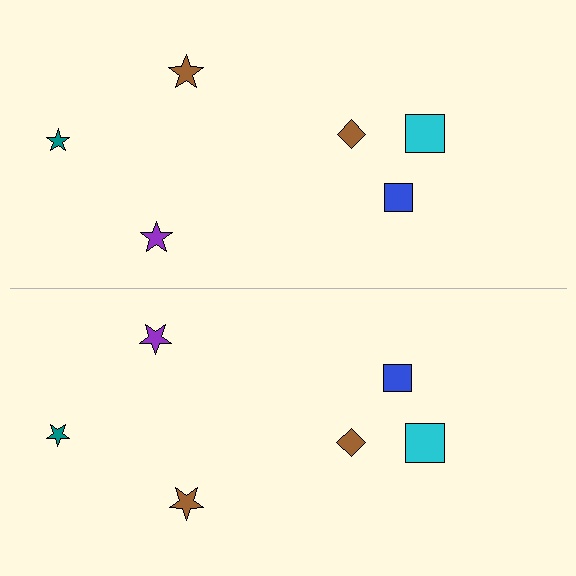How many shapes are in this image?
There are 12 shapes in this image.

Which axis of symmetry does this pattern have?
The pattern has a horizontal axis of symmetry running through the center of the image.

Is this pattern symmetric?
Yes, this pattern has bilateral (reflection) symmetry.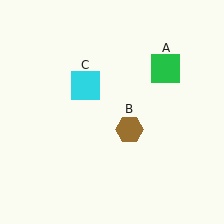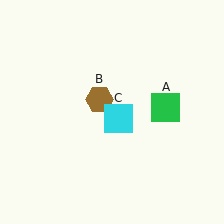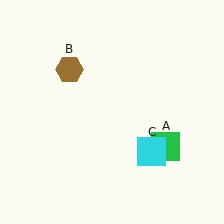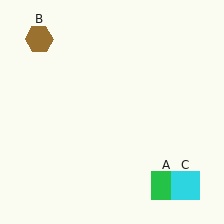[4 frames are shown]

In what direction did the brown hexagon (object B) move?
The brown hexagon (object B) moved up and to the left.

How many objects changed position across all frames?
3 objects changed position: green square (object A), brown hexagon (object B), cyan square (object C).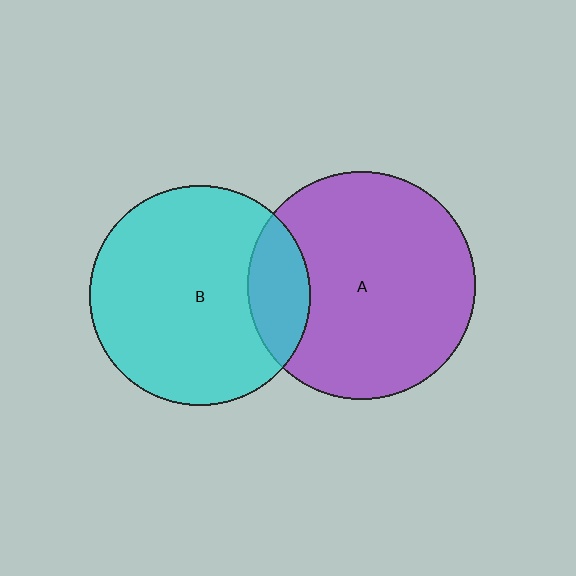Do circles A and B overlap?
Yes.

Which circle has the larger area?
Circle A (purple).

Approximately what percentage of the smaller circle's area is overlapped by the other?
Approximately 15%.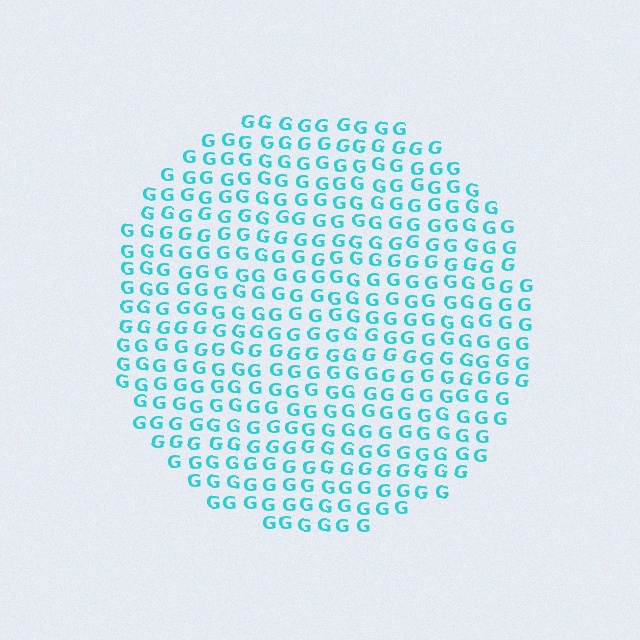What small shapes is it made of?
It is made of small letter G's.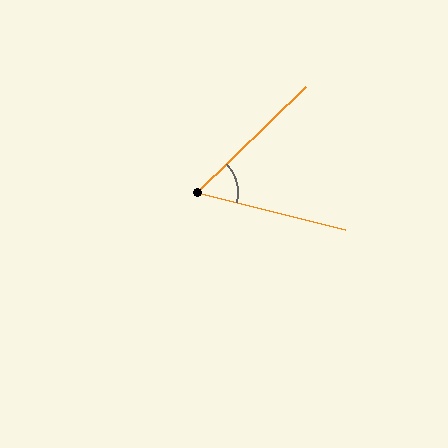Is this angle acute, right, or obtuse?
It is acute.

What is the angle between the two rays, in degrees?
Approximately 58 degrees.